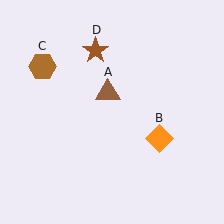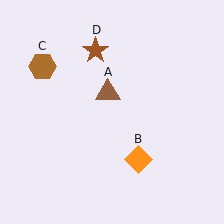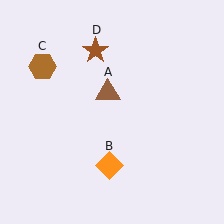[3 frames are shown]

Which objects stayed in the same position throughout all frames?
Brown triangle (object A) and brown hexagon (object C) and brown star (object D) remained stationary.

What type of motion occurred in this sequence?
The orange diamond (object B) rotated clockwise around the center of the scene.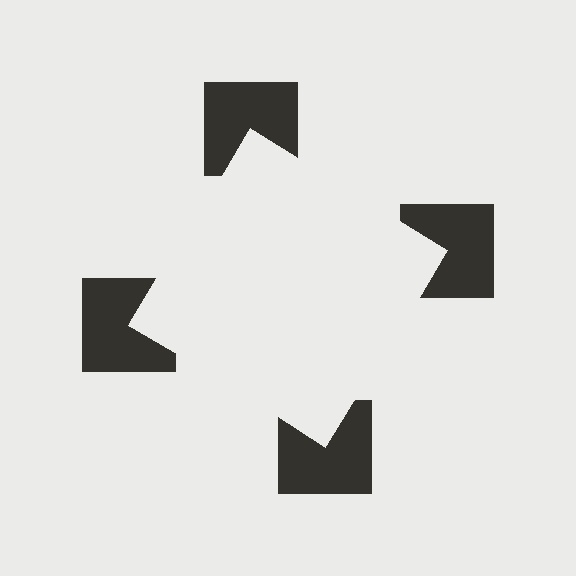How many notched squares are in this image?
There are 4 — one at each vertex of the illusory square.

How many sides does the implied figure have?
4 sides.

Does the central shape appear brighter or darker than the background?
It typically appears slightly brighter than the background, even though no actual brightness change is drawn.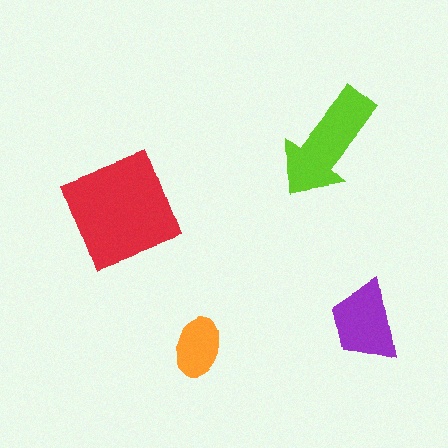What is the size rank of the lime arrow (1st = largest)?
2nd.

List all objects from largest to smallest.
The red diamond, the lime arrow, the purple trapezoid, the orange ellipse.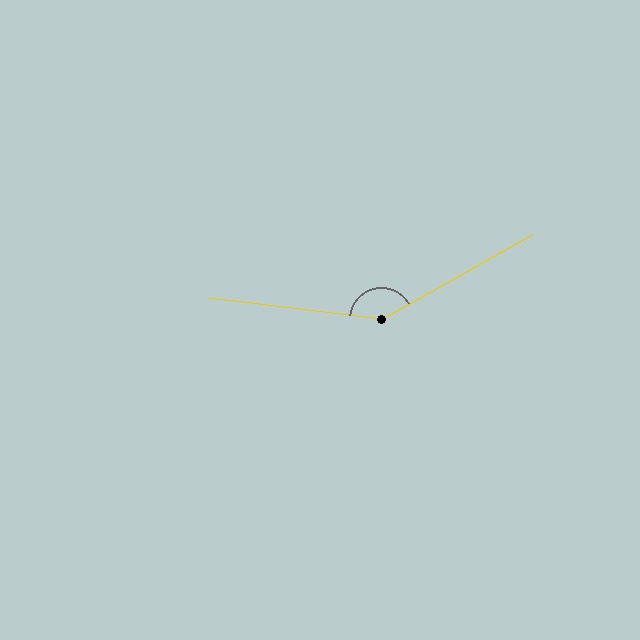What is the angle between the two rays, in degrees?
Approximately 144 degrees.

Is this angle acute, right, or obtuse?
It is obtuse.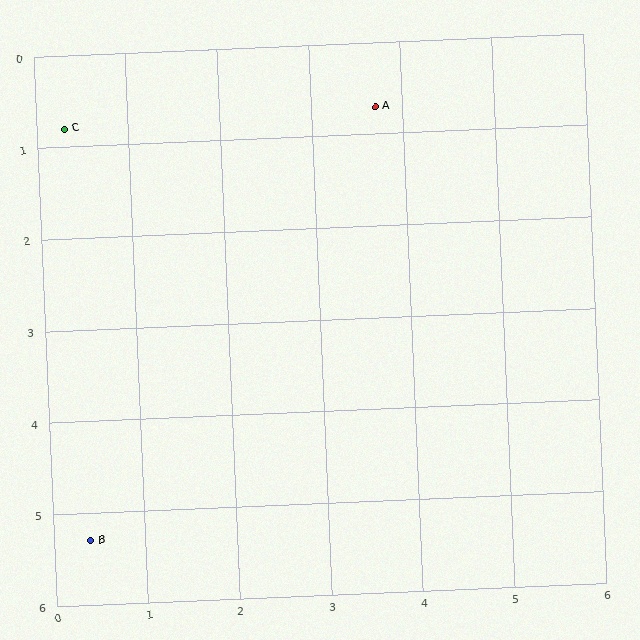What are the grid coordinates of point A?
Point A is at approximately (3.7, 0.7).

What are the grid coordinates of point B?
Point B is at approximately (0.4, 5.3).